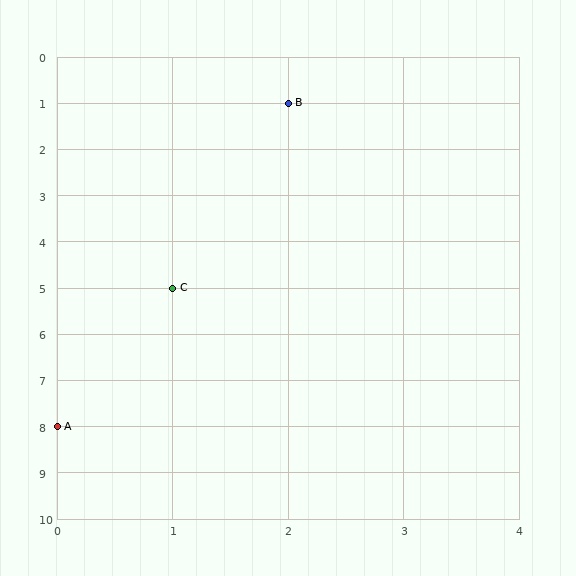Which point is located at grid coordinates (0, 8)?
Point A is at (0, 8).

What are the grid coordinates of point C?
Point C is at grid coordinates (1, 5).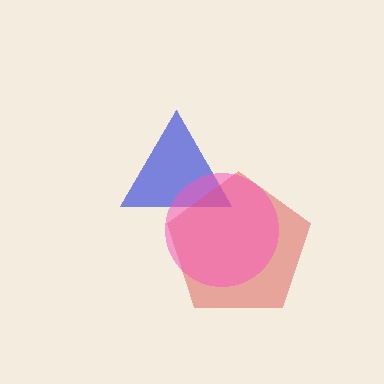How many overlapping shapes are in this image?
There are 3 overlapping shapes in the image.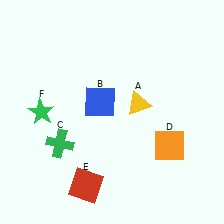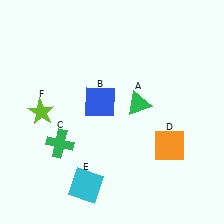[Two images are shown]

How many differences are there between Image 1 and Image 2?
There are 3 differences between the two images.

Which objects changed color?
A changed from yellow to green. E changed from red to cyan. F changed from green to lime.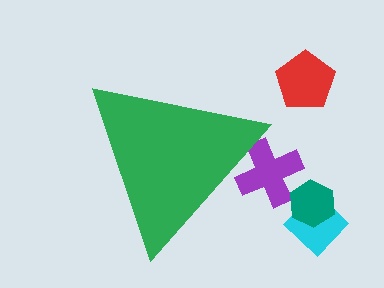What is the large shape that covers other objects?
A green triangle.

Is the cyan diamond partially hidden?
No, the cyan diamond is fully visible.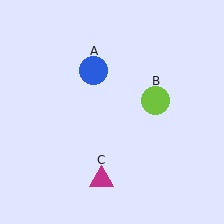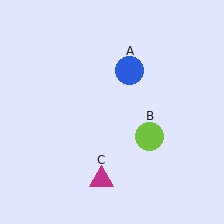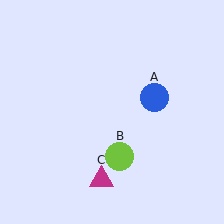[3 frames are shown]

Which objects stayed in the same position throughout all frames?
Magenta triangle (object C) remained stationary.